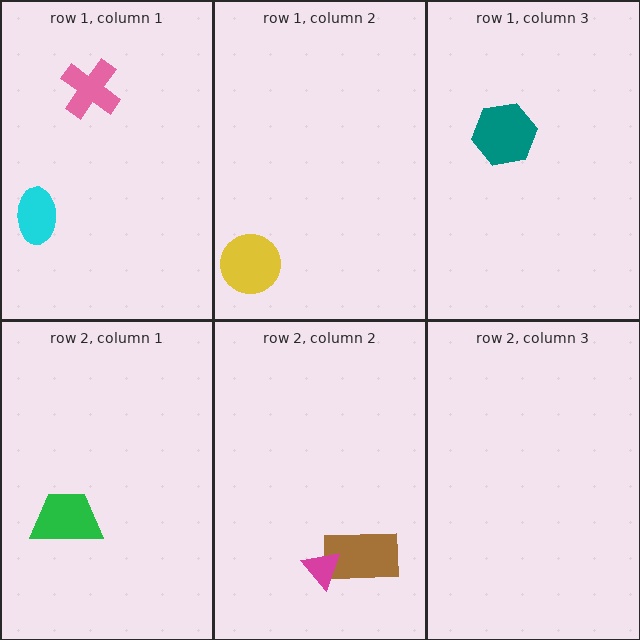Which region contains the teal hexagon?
The row 1, column 3 region.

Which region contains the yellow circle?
The row 1, column 2 region.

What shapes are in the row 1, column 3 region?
The teal hexagon.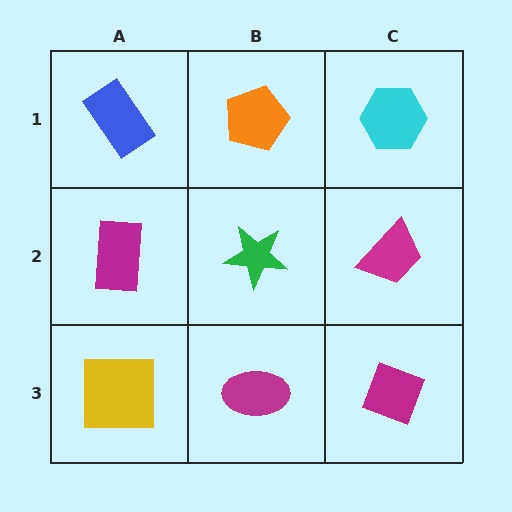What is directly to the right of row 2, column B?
A magenta trapezoid.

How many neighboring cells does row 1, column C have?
2.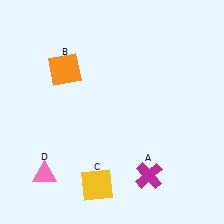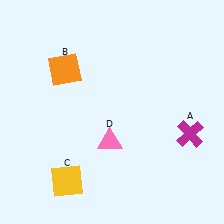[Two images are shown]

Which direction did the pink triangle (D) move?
The pink triangle (D) moved right.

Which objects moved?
The objects that moved are: the magenta cross (A), the yellow square (C), the pink triangle (D).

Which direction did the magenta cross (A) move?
The magenta cross (A) moved up.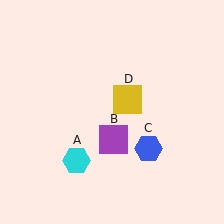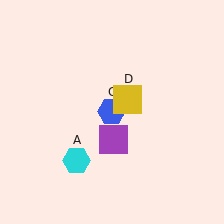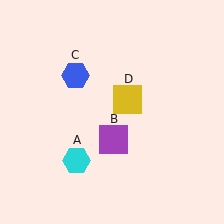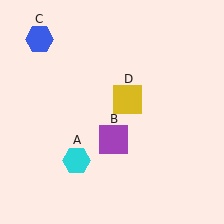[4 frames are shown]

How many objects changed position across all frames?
1 object changed position: blue hexagon (object C).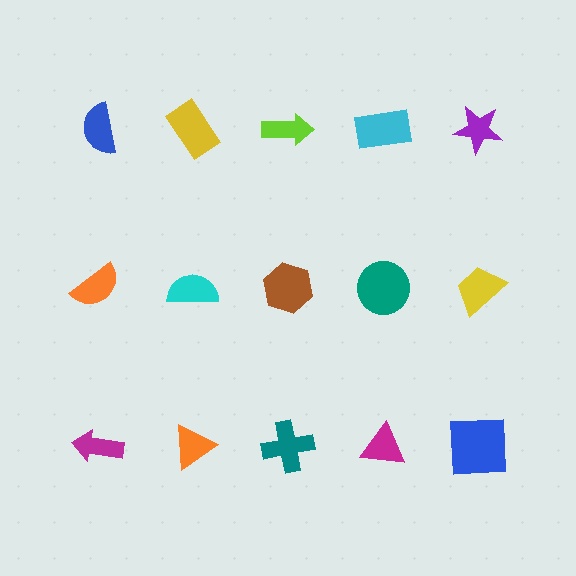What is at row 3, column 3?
A teal cross.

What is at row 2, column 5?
A yellow trapezoid.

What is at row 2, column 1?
An orange semicircle.